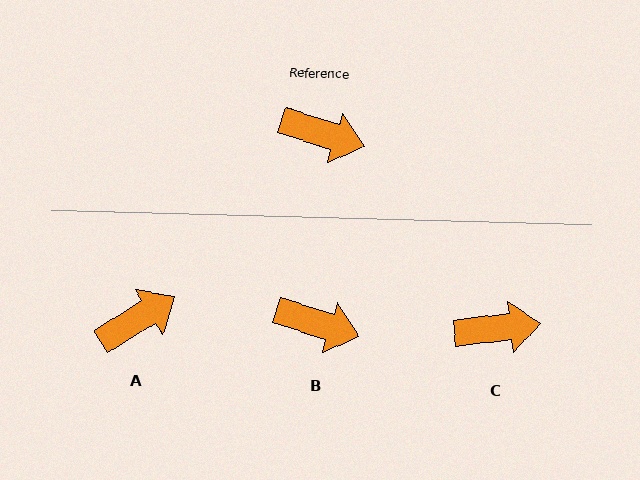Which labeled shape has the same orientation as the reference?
B.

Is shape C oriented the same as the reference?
No, it is off by about 24 degrees.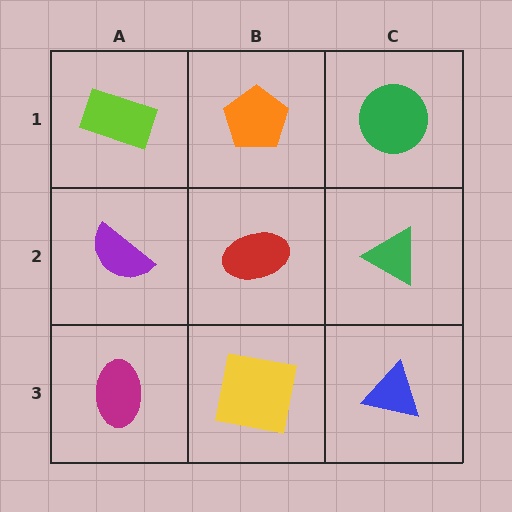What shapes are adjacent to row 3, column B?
A red ellipse (row 2, column B), a magenta ellipse (row 3, column A), a blue triangle (row 3, column C).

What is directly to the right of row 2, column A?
A red ellipse.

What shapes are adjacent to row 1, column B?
A red ellipse (row 2, column B), a lime rectangle (row 1, column A), a green circle (row 1, column C).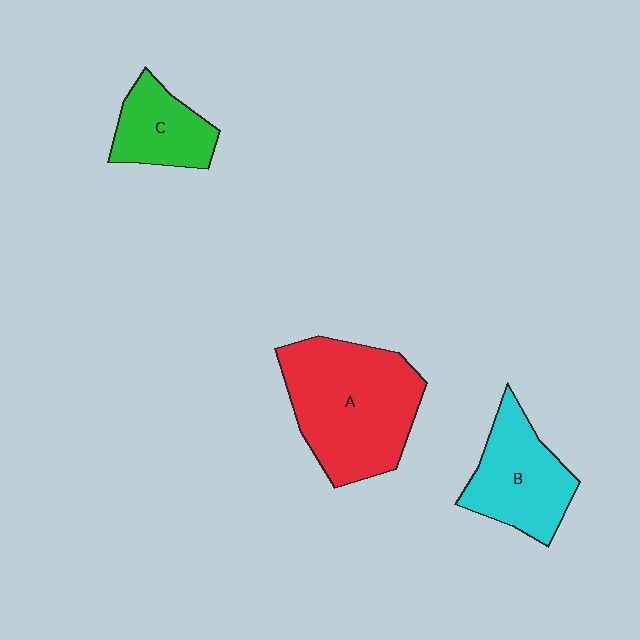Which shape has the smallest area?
Shape C (green).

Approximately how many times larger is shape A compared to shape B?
Approximately 1.6 times.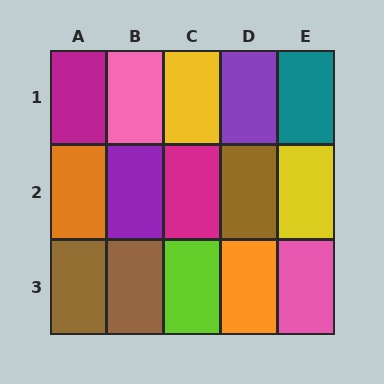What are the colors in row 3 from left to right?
Brown, brown, lime, orange, pink.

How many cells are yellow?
2 cells are yellow.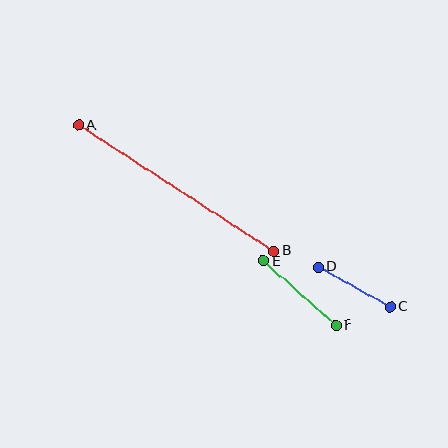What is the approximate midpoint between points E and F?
The midpoint is at approximately (300, 293) pixels.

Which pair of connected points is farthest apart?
Points A and B are farthest apart.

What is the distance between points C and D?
The distance is approximately 82 pixels.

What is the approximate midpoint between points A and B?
The midpoint is at approximately (176, 188) pixels.